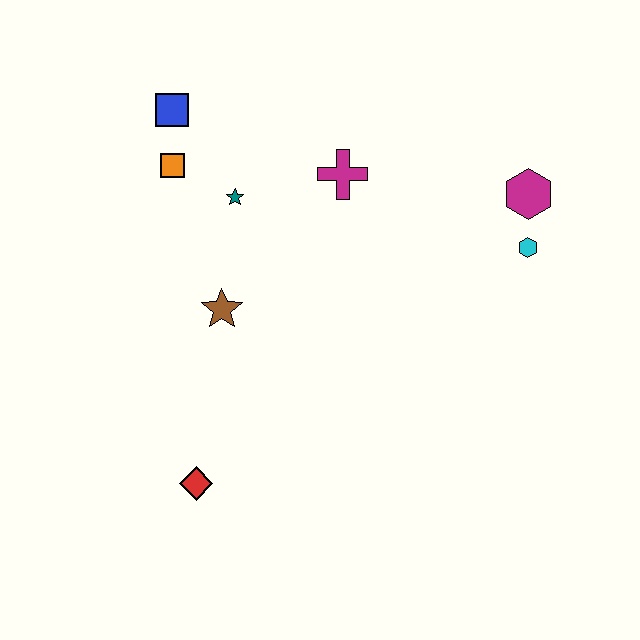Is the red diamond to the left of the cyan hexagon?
Yes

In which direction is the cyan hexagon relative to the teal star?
The cyan hexagon is to the right of the teal star.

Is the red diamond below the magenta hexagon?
Yes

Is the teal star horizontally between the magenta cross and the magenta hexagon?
No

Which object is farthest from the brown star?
The magenta hexagon is farthest from the brown star.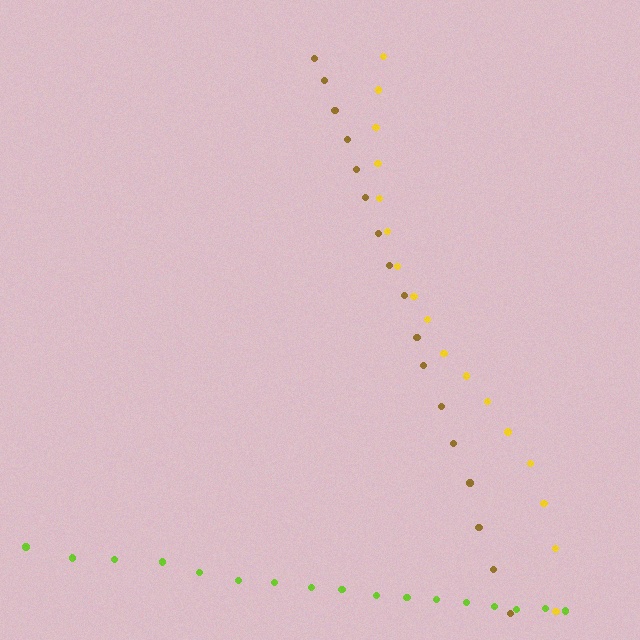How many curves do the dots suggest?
There are 3 distinct paths.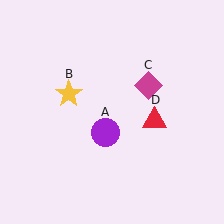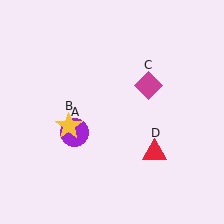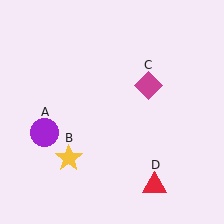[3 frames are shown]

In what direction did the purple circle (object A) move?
The purple circle (object A) moved left.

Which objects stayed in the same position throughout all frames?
Magenta diamond (object C) remained stationary.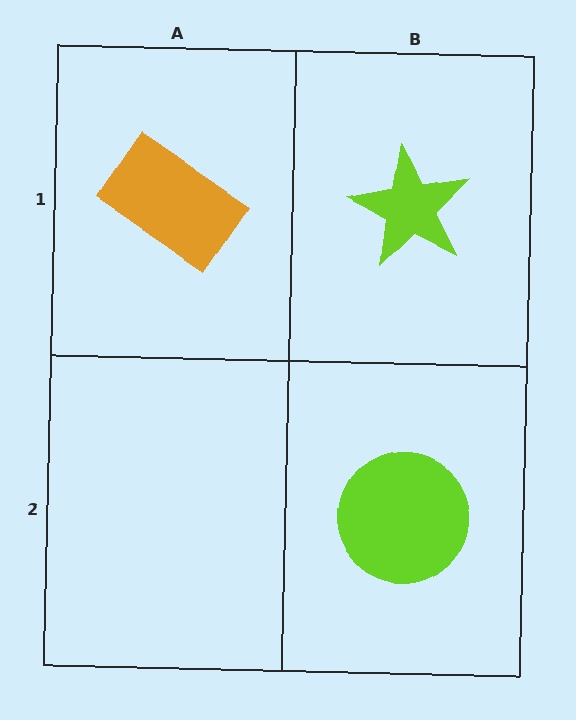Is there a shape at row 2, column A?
No, that cell is empty.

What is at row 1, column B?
A lime star.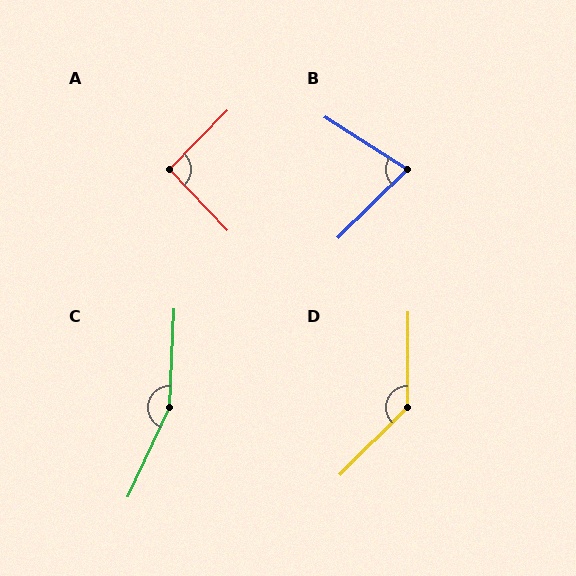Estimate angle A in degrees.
Approximately 92 degrees.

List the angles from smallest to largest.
B (78°), A (92°), D (136°), C (158°).